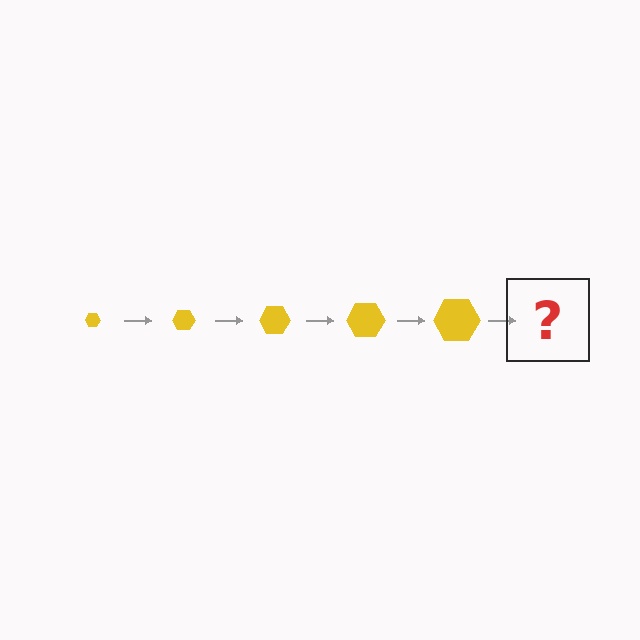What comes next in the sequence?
The next element should be a yellow hexagon, larger than the previous one.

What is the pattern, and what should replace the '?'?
The pattern is that the hexagon gets progressively larger each step. The '?' should be a yellow hexagon, larger than the previous one.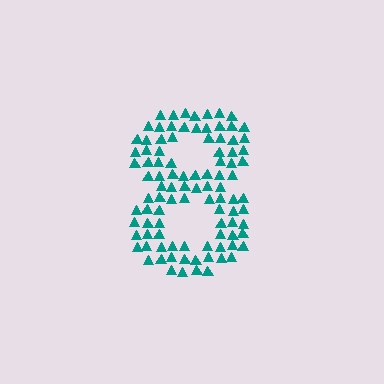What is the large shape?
The large shape is the digit 8.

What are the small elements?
The small elements are triangles.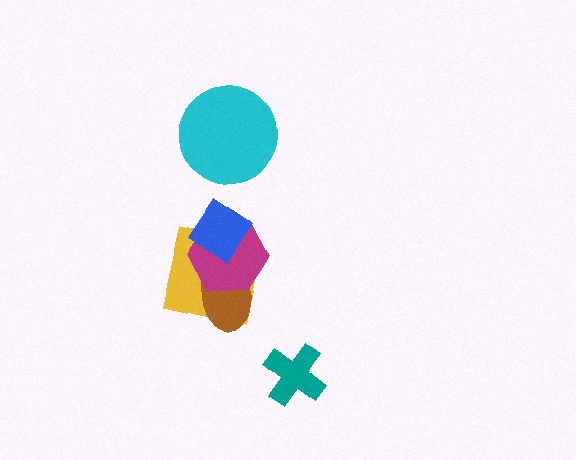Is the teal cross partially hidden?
No, no other shape covers it.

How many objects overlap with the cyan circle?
0 objects overlap with the cyan circle.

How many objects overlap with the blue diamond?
2 objects overlap with the blue diamond.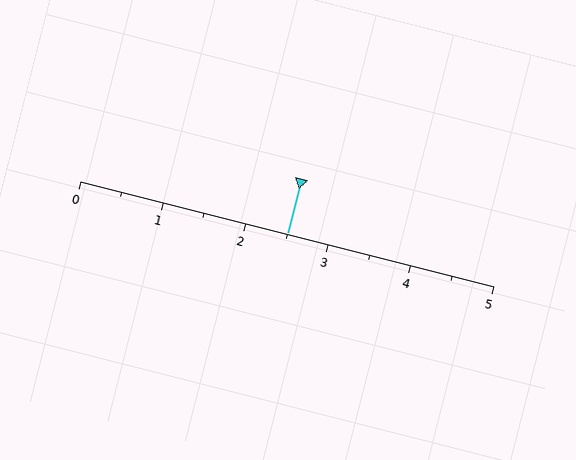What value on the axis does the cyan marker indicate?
The marker indicates approximately 2.5.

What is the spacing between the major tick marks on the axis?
The major ticks are spaced 1 apart.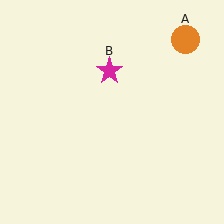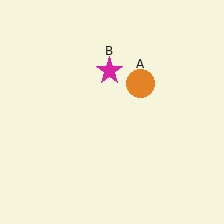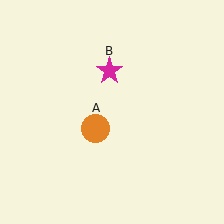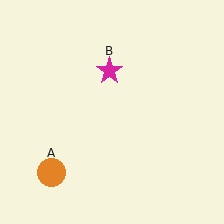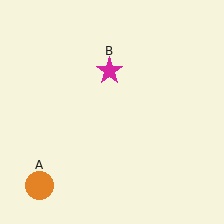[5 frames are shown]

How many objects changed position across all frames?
1 object changed position: orange circle (object A).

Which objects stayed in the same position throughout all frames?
Magenta star (object B) remained stationary.